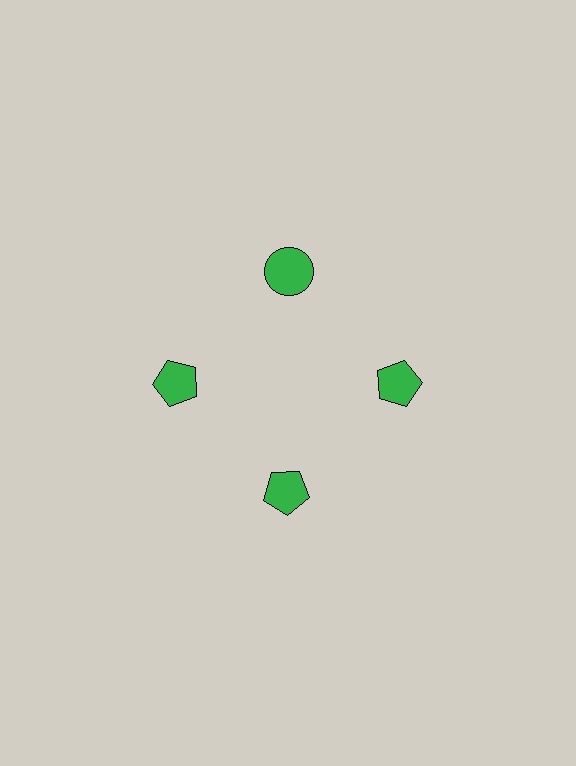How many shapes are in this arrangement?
There are 4 shapes arranged in a ring pattern.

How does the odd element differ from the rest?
It has a different shape: circle instead of pentagon.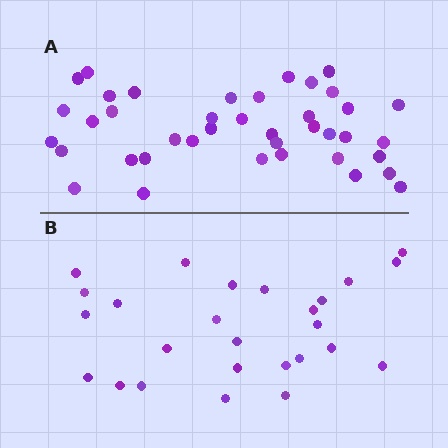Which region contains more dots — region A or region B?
Region A (the top region) has more dots.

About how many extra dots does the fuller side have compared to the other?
Region A has approximately 15 more dots than region B.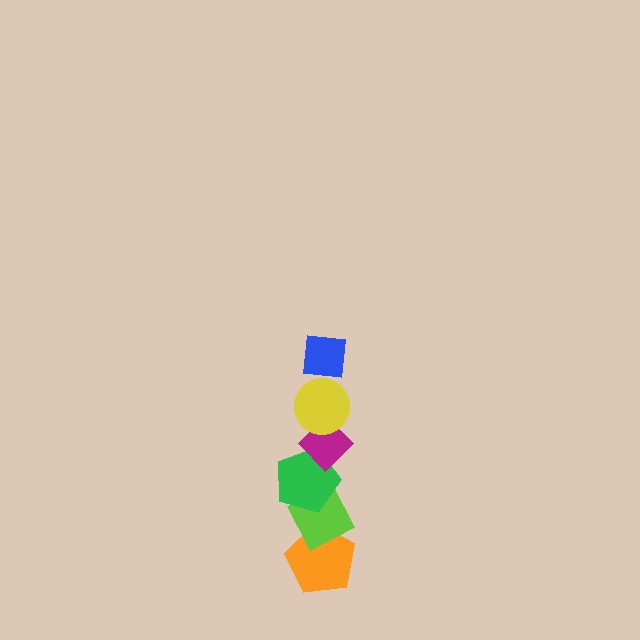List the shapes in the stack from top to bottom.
From top to bottom: the blue square, the yellow circle, the magenta diamond, the green pentagon, the lime diamond, the orange pentagon.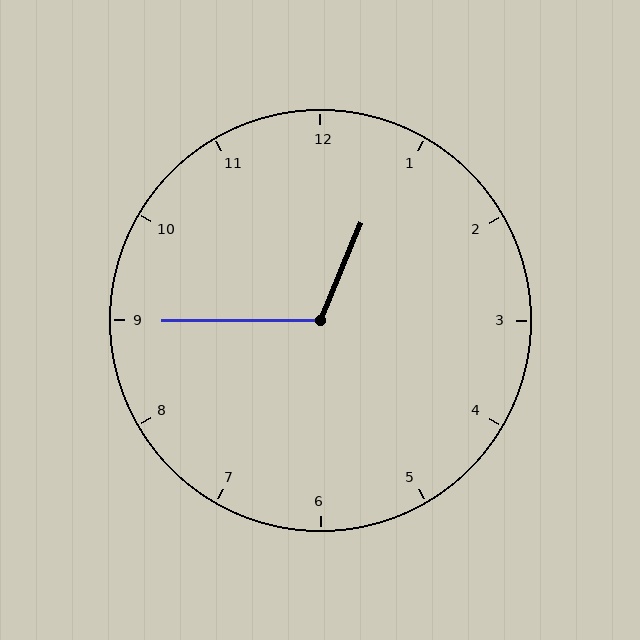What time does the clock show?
12:45.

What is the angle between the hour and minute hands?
Approximately 112 degrees.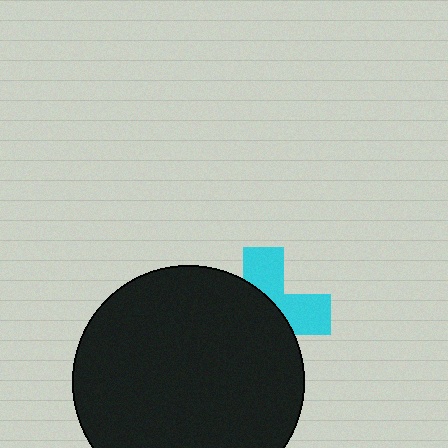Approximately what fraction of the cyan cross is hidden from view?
Roughly 60% of the cyan cross is hidden behind the black circle.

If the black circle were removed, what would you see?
You would see the complete cyan cross.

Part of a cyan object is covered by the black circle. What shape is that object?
It is a cross.